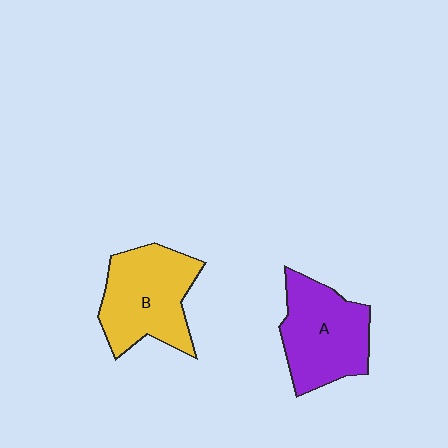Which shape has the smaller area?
Shape A (purple).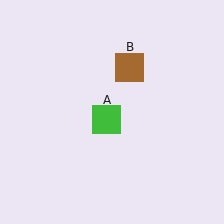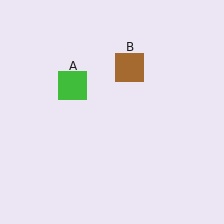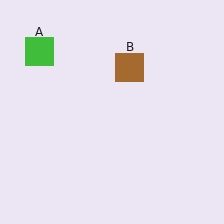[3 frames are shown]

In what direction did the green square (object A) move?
The green square (object A) moved up and to the left.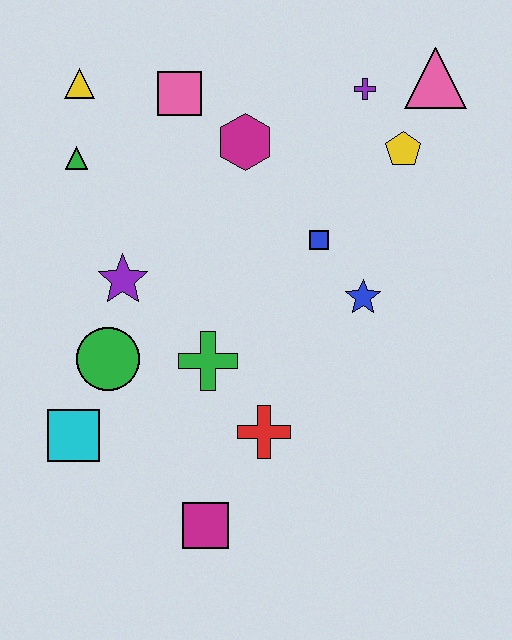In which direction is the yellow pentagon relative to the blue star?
The yellow pentagon is above the blue star.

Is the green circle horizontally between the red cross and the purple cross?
No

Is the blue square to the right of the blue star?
No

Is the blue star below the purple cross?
Yes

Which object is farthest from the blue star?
The yellow triangle is farthest from the blue star.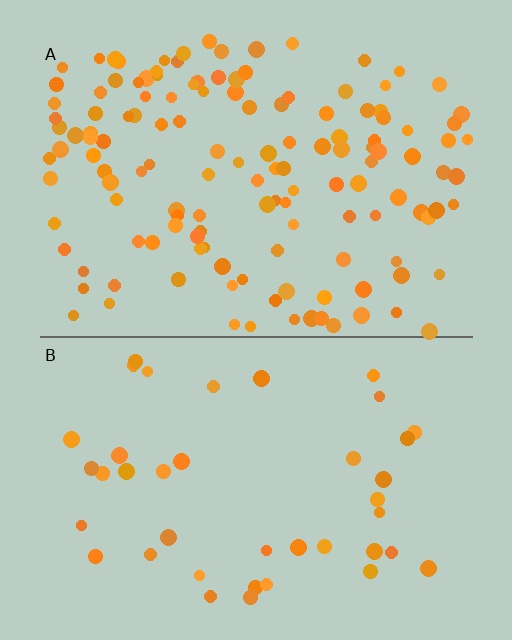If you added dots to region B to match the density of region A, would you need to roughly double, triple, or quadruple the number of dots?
Approximately triple.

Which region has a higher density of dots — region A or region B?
A (the top).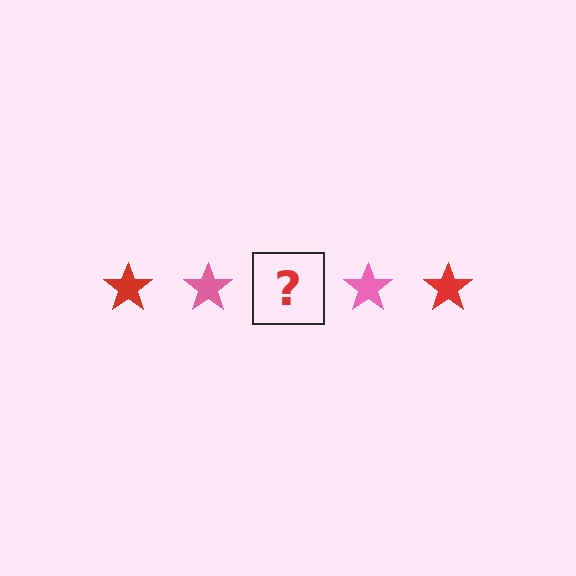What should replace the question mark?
The question mark should be replaced with a red star.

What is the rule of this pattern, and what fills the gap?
The rule is that the pattern cycles through red, pink stars. The gap should be filled with a red star.